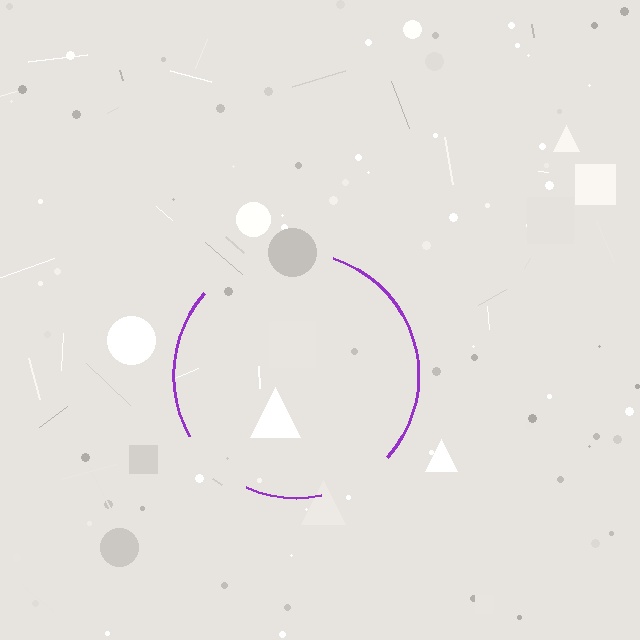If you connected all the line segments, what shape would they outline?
They would outline a circle.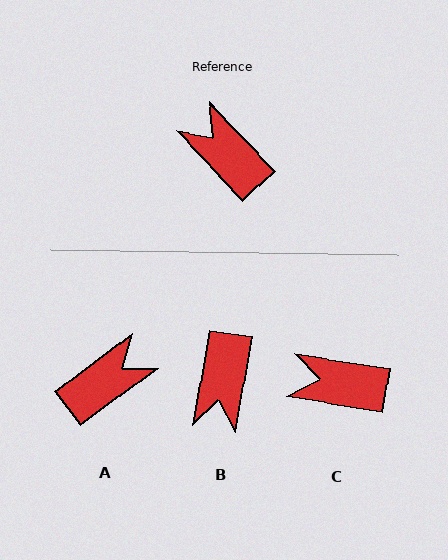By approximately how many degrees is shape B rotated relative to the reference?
Approximately 127 degrees counter-clockwise.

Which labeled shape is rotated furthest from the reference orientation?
B, about 127 degrees away.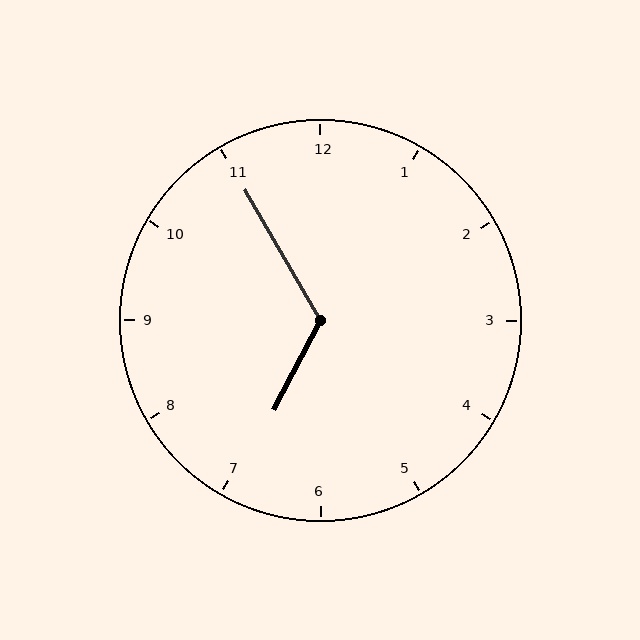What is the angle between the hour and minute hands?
Approximately 122 degrees.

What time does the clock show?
6:55.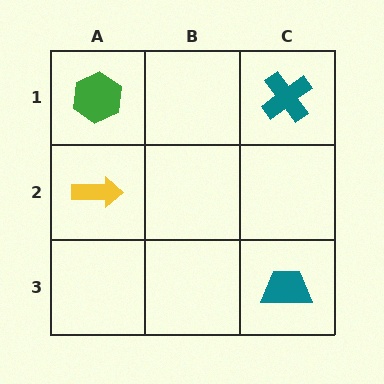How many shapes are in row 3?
1 shape.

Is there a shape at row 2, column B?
No, that cell is empty.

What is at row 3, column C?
A teal trapezoid.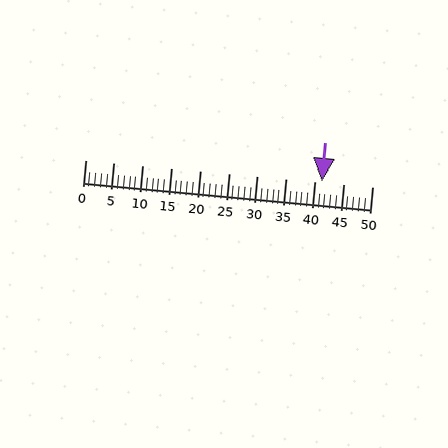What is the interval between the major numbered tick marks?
The major tick marks are spaced 5 units apart.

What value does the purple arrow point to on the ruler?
The purple arrow points to approximately 41.